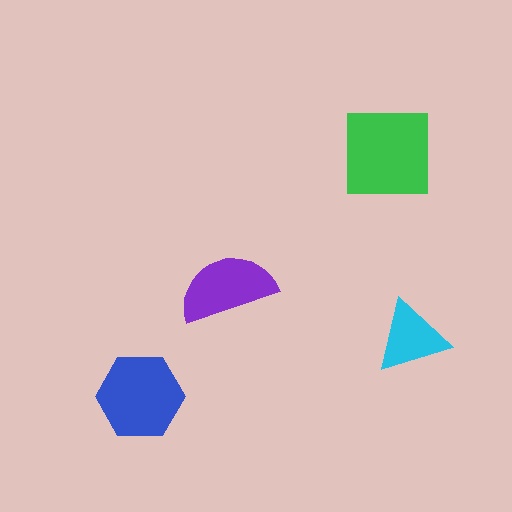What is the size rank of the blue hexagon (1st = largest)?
2nd.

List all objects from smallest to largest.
The cyan triangle, the purple semicircle, the blue hexagon, the green square.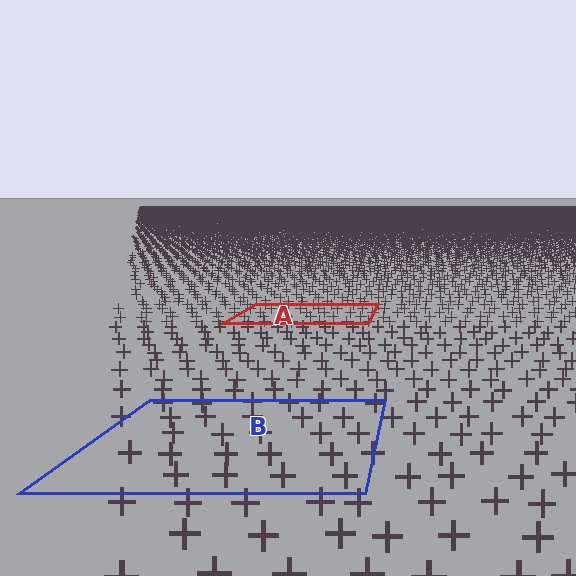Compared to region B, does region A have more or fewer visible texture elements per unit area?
Region A has more texture elements per unit area — they are packed more densely because it is farther away.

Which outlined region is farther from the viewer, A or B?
Region A is farther from the viewer — the texture elements inside it appear smaller and more densely packed.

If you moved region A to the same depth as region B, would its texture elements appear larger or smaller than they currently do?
They would appear larger. At a closer depth, the same texture elements are projected at a bigger on-screen size.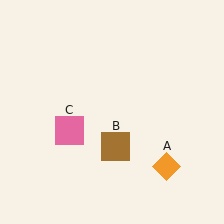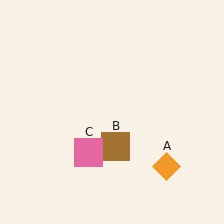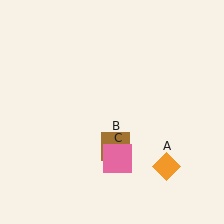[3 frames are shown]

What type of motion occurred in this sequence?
The pink square (object C) rotated counterclockwise around the center of the scene.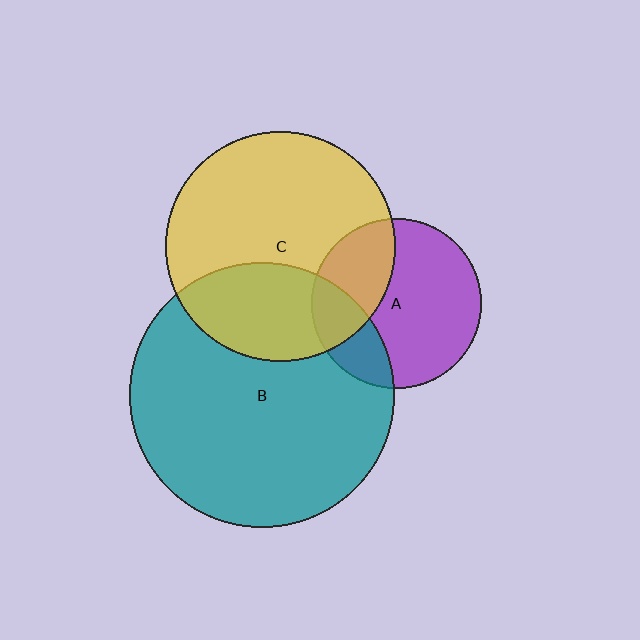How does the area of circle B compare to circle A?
Approximately 2.4 times.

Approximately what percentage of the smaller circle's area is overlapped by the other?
Approximately 25%.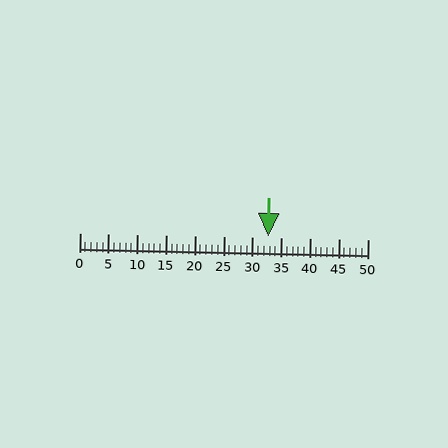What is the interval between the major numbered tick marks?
The major tick marks are spaced 5 units apart.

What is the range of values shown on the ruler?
The ruler shows values from 0 to 50.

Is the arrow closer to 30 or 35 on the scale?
The arrow is closer to 35.